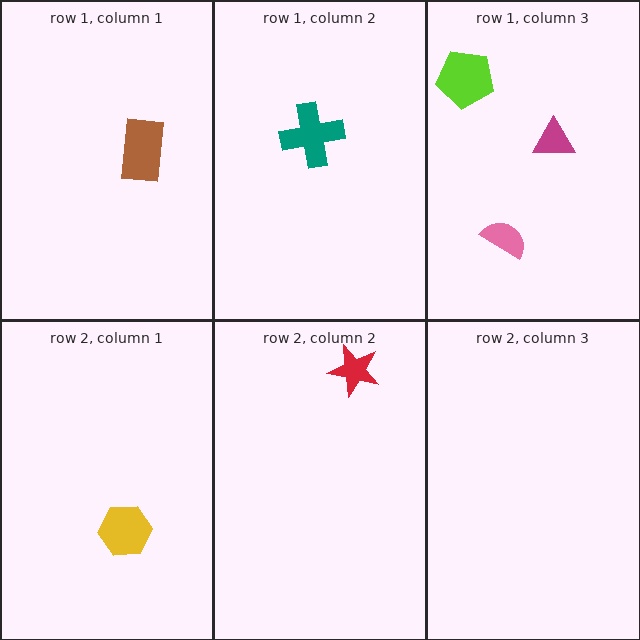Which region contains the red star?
The row 2, column 2 region.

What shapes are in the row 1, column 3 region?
The lime pentagon, the magenta triangle, the pink semicircle.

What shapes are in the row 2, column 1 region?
The yellow hexagon.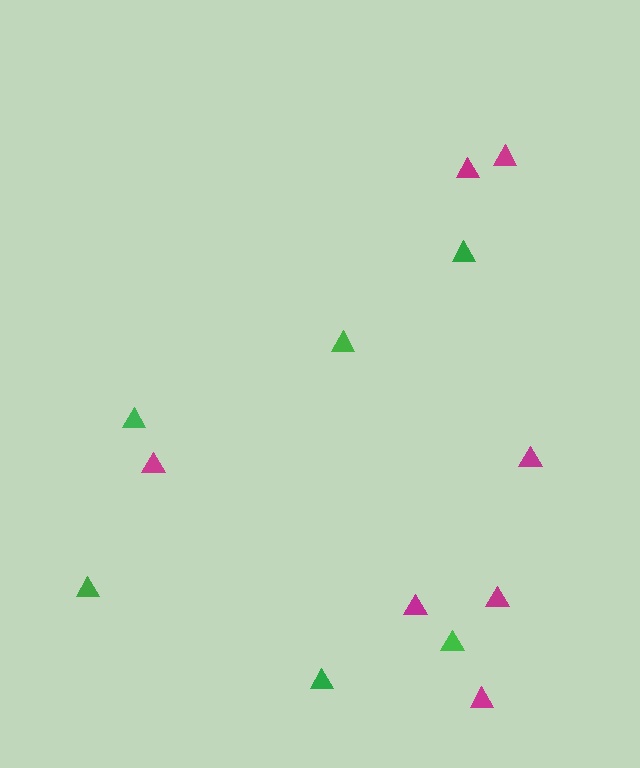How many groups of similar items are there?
There are 2 groups: one group of magenta triangles (7) and one group of green triangles (6).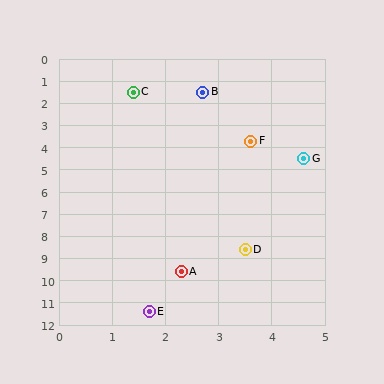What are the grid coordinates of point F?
Point F is at approximately (3.6, 3.7).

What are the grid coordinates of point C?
Point C is at approximately (1.4, 1.5).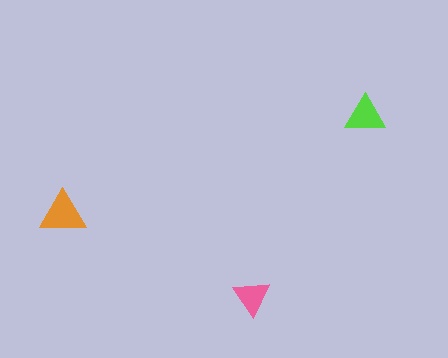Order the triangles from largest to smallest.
the orange one, the lime one, the pink one.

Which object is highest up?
The lime triangle is topmost.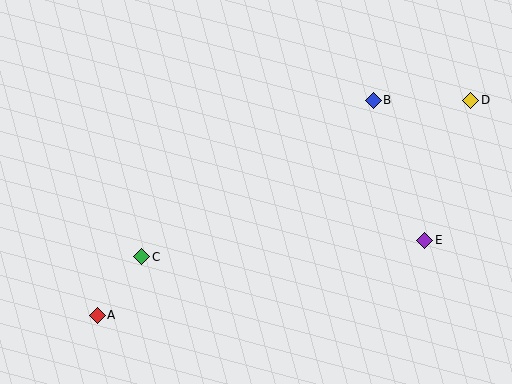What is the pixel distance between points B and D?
The distance between B and D is 97 pixels.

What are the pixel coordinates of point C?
Point C is at (142, 257).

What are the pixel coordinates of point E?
Point E is at (425, 240).